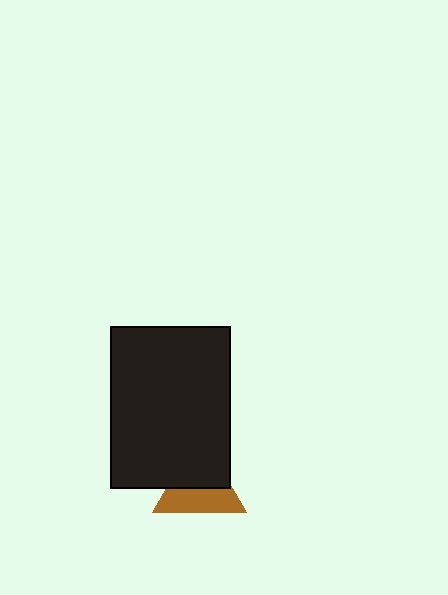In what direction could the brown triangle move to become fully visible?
The brown triangle could move down. That would shift it out from behind the black rectangle entirely.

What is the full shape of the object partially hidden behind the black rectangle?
The partially hidden object is a brown triangle.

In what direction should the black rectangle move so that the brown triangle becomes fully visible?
The black rectangle should move up. That is the shortest direction to clear the overlap and leave the brown triangle fully visible.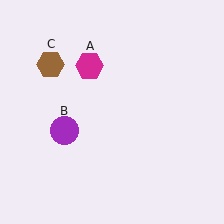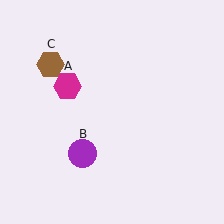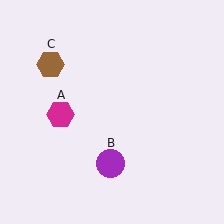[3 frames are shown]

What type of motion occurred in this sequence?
The magenta hexagon (object A), purple circle (object B) rotated counterclockwise around the center of the scene.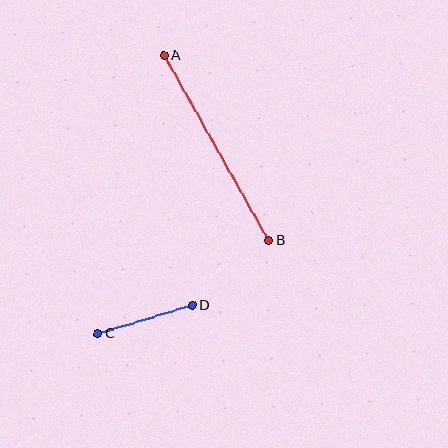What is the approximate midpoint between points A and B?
The midpoint is at approximately (216, 148) pixels.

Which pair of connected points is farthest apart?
Points A and B are farthest apart.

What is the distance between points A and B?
The distance is approximately 213 pixels.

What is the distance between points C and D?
The distance is approximately 98 pixels.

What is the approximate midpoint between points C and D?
The midpoint is at approximately (145, 320) pixels.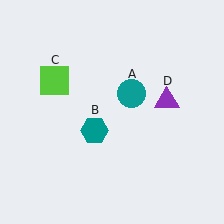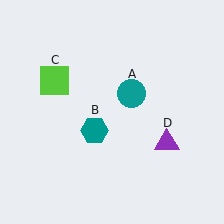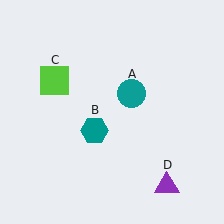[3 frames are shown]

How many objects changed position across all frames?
1 object changed position: purple triangle (object D).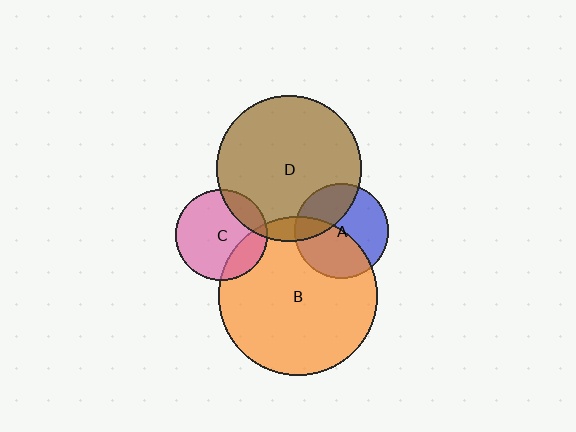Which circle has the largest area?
Circle B (orange).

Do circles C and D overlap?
Yes.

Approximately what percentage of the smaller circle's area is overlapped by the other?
Approximately 15%.